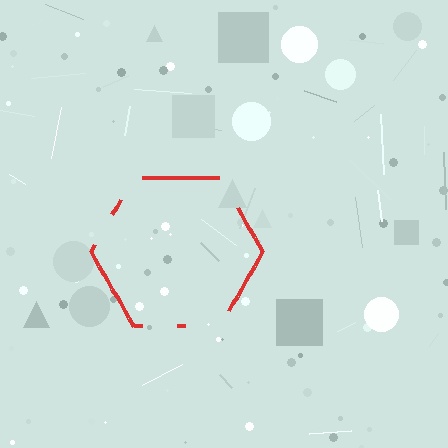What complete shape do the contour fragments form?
The contour fragments form a hexagon.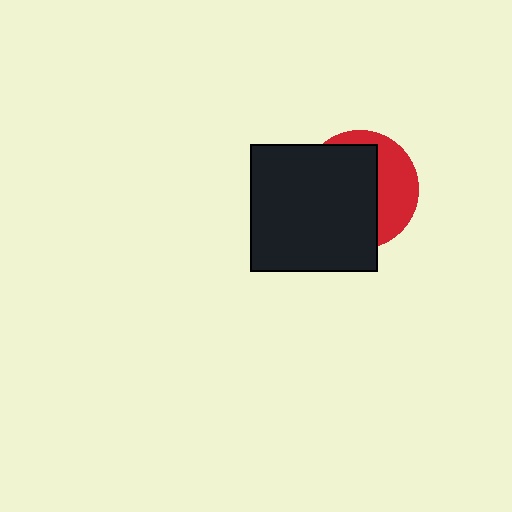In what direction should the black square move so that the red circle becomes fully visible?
The black square should move left. That is the shortest direction to clear the overlap and leave the red circle fully visible.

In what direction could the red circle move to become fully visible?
The red circle could move right. That would shift it out from behind the black square entirely.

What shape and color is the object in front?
The object in front is a black square.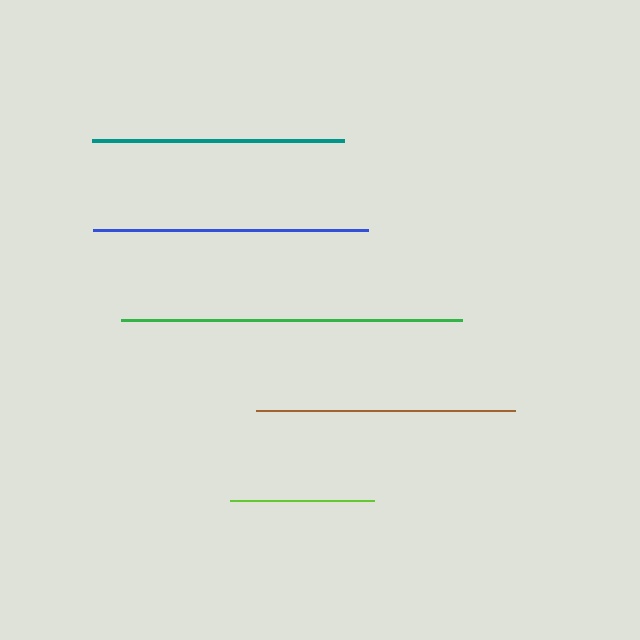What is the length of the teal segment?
The teal segment is approximately 252 pixels long.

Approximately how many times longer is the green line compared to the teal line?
The green line is approximately 1.4 times the length of the teal line.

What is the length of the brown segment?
The brown segment is approximately 260 pixels long.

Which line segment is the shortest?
The lime line is the shortest at approximately 144 pixels.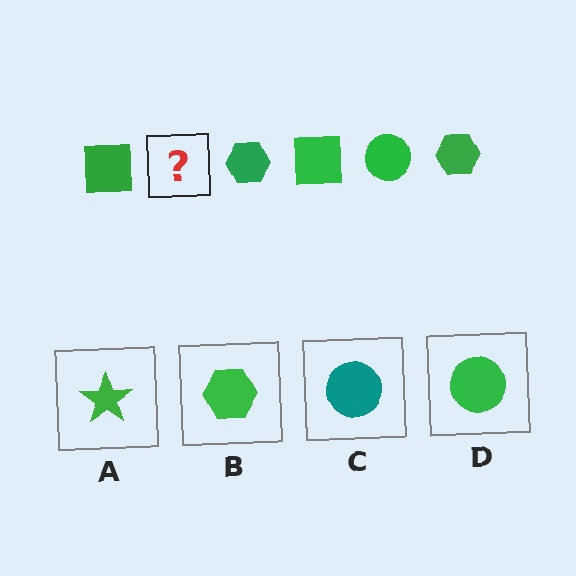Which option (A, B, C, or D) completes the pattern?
D.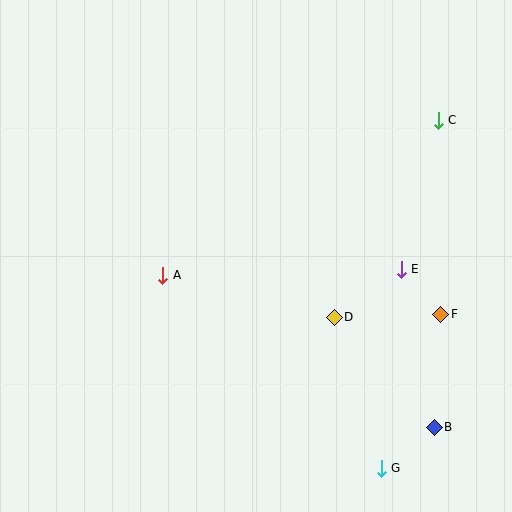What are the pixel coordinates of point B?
Point B is at (434, 427).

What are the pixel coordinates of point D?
Point D is at (334, 317).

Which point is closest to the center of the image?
Point A at (163, 275) is closest to the center.